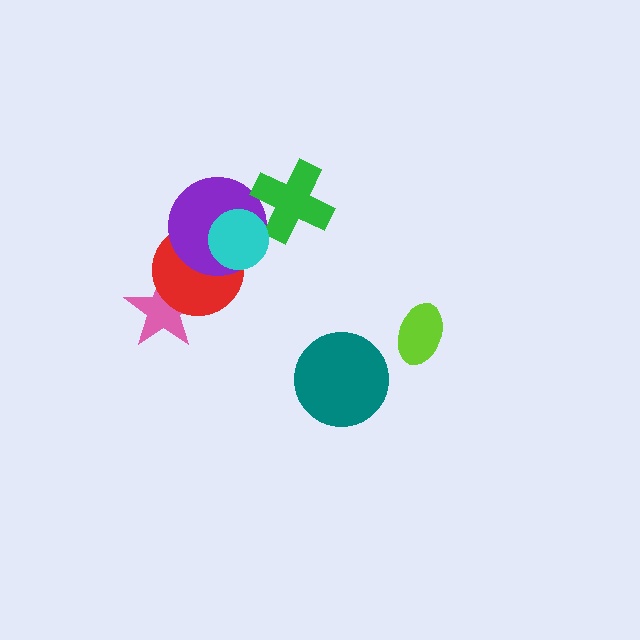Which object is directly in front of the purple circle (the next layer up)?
The green cross is directly in front of the purple circle.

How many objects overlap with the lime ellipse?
0 objects overlap with the lime ellipse.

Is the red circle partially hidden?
Yes, it is partially covered by another shape.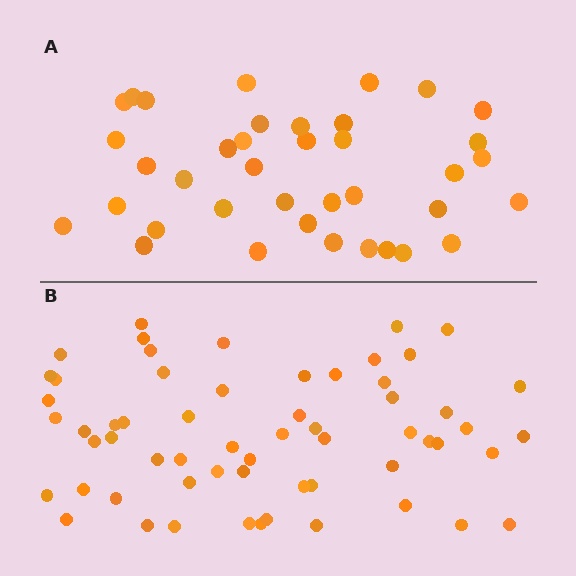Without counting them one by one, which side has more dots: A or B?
Region B (the bottom region) has more dots.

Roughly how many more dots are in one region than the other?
Region B has approximately 20 more dots than region A.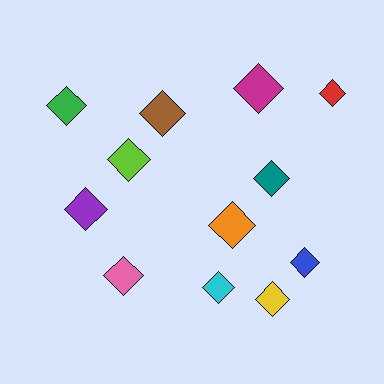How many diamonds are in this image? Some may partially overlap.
There are 12 diamonds.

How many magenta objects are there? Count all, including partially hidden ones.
There is 1 magenta object.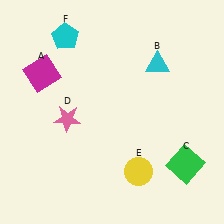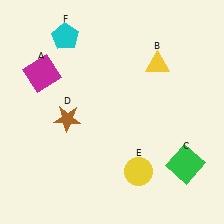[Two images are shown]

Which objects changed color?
B changed from cyan to yellow. D changed from pink to brown.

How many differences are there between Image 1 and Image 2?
There are 2 differences between the two images.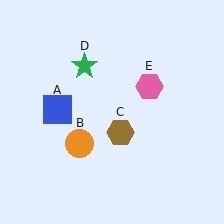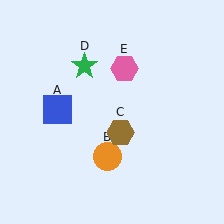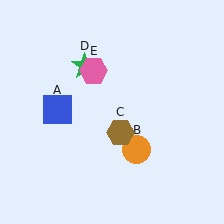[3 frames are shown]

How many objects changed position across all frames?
2 objects changed position: orange circle (object B), pink hexagon (object E).